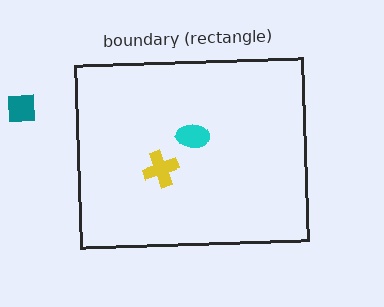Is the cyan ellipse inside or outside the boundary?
Inside.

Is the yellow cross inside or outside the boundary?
Inside.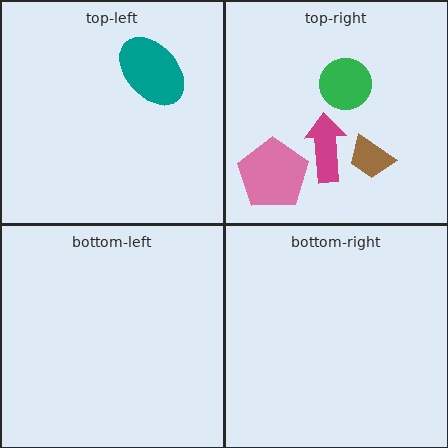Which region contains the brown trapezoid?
The top-right region.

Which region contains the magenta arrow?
The top-right region.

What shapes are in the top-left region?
The teal ellipse.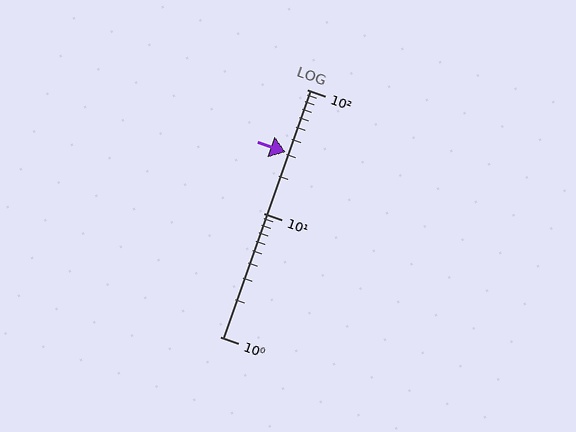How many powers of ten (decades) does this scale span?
The scale spans 2 decades, from 1 to 100.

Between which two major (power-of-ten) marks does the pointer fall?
The pointer is between 10 and 100.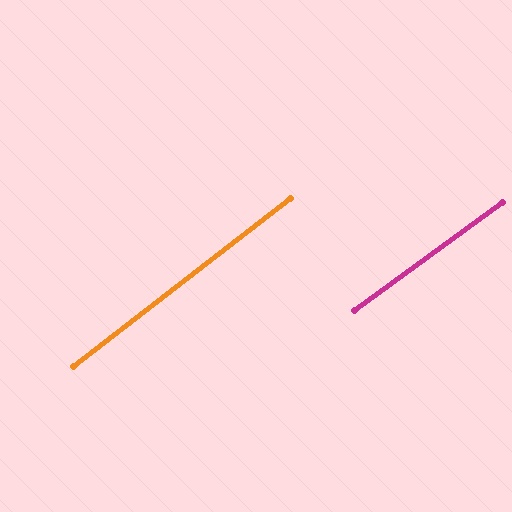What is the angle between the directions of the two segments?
Approximately 2 degrees.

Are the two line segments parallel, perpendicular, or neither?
Parallel — their directions differ by only 1.7°.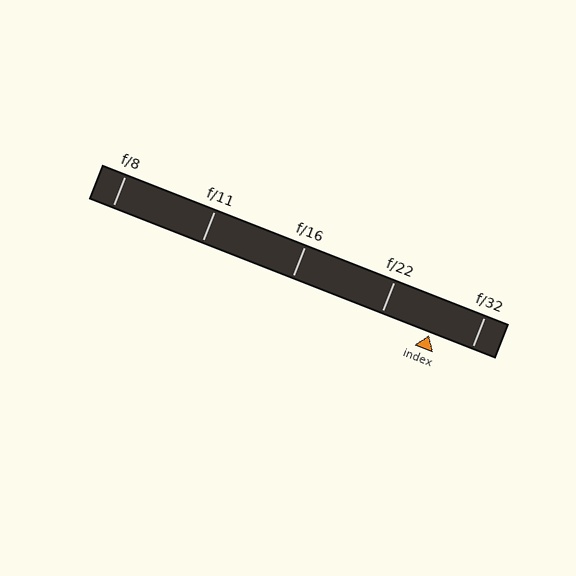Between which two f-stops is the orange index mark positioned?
The index mark is between f/22 and f/32.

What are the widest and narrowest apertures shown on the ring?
The widest aperture shown is f/8 and the narrowest is f/32.